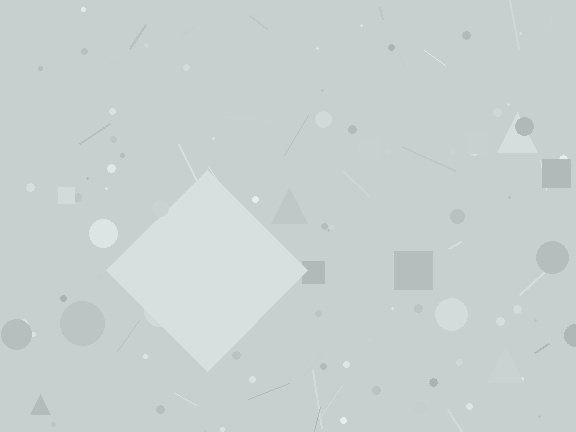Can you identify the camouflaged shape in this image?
The camouflaged shape is a diamond.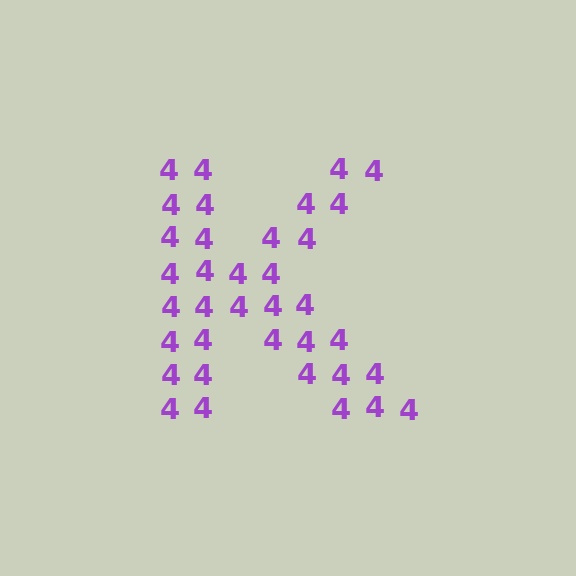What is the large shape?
The large shape is the letter K.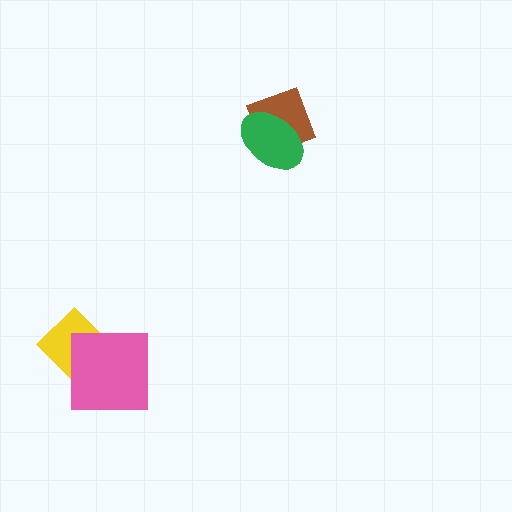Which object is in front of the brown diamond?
The green ellipse is in front of the brown diamond.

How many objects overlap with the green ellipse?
1 object overlaps with the green ellipse.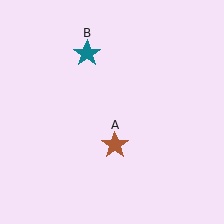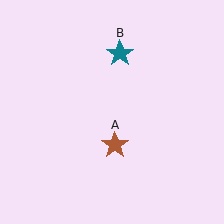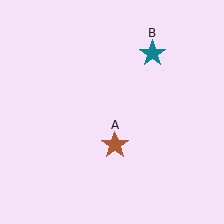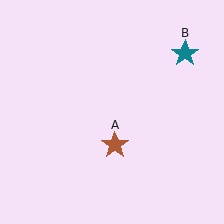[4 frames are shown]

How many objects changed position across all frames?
1 object changed position: teal star (object B).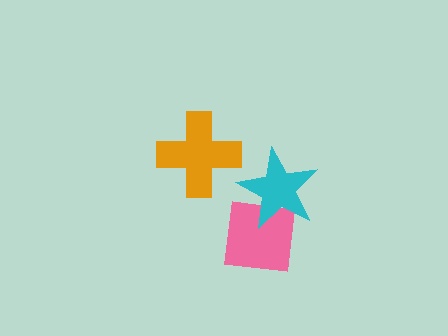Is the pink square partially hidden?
Yes, it is partially covered by another shape.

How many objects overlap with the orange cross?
0 objects overlap with the orange cross.